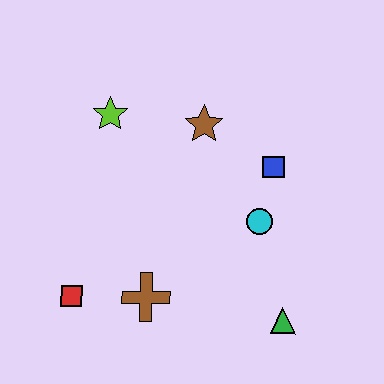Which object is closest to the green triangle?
The cyan circle is closest to the green triangle.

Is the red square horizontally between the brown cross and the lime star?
No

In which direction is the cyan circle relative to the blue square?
The cyan circle is below the blue square.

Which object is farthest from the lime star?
The green triangle is farthest from the lime star.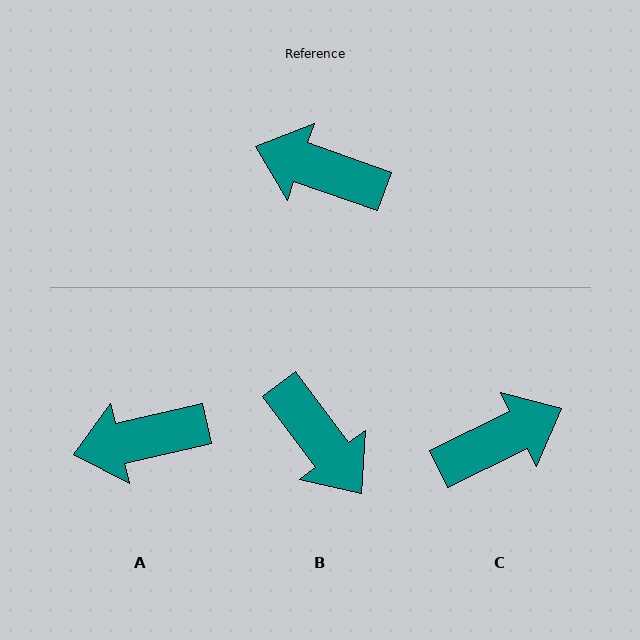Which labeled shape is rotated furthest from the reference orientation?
B, about 146 degrees away.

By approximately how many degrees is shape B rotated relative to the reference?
Approximately 146 degrees counter-clockwise.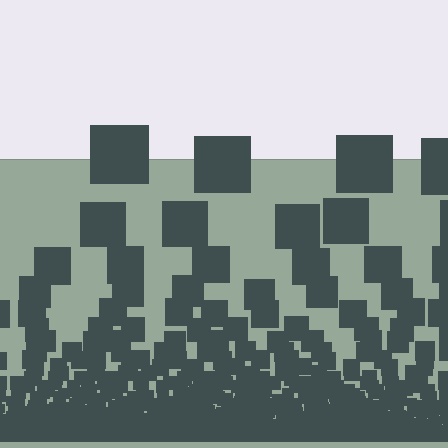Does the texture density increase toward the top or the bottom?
Density increases toward the bottom.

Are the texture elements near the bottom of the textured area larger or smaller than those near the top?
Smaller. The gradient is inverted — elements near the bottom are smaller and denser.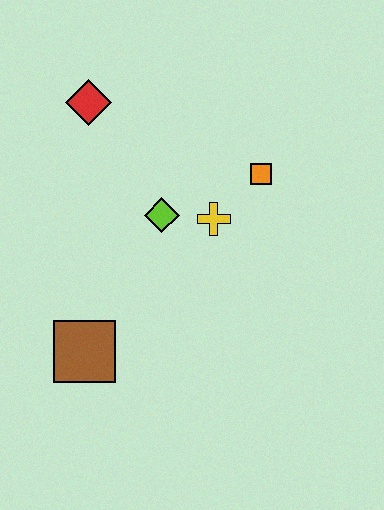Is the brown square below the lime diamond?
Yes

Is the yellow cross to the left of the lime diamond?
No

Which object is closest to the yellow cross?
The lime diamond is closest to the yellow cross.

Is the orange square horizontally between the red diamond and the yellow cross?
No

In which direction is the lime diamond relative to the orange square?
The lime diamond is to the left of the orange square.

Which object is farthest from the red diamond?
The brown square is farthest from the red diamond.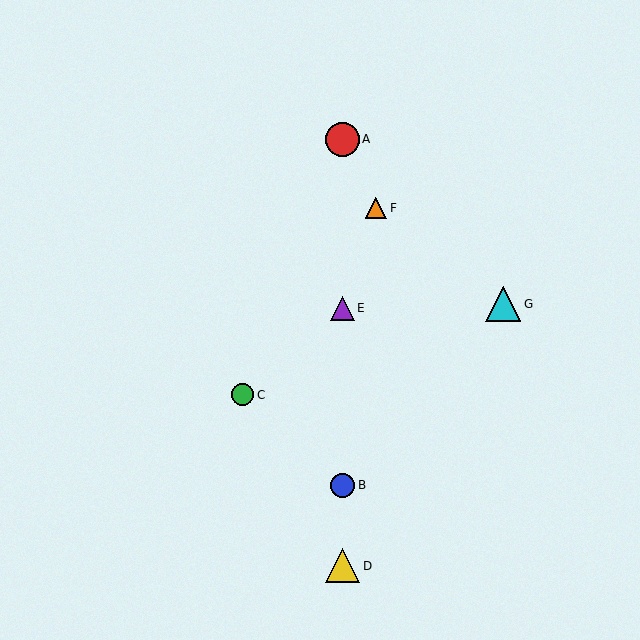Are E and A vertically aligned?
Yes, both are at x≈342.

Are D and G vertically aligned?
No, D is at x≈342 and G is at x≈503.